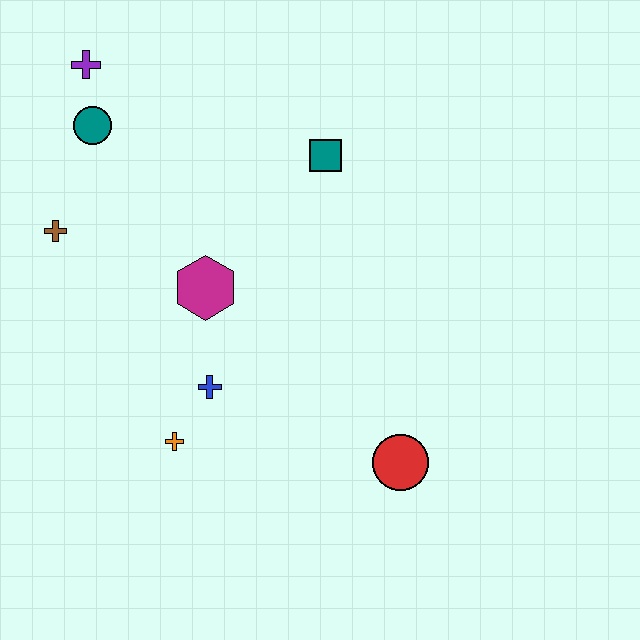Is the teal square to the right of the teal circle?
Yes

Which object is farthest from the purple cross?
The red circle is farthest from the purple cross.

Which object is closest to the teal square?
The magenta hexagon is closest to the teal square.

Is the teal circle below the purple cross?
Yes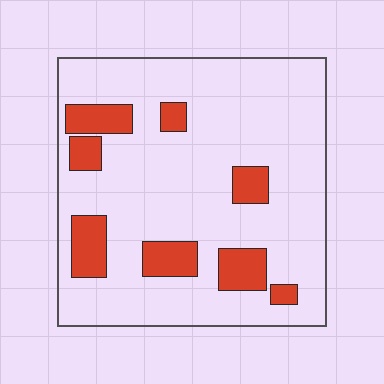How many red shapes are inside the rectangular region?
8.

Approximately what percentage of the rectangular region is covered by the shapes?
Approximately 15%.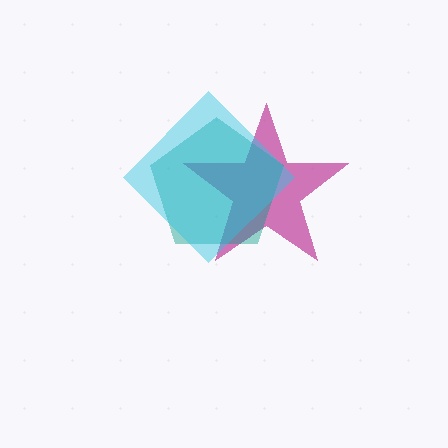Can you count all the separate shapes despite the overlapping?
Yes, there are 3 separate shapes.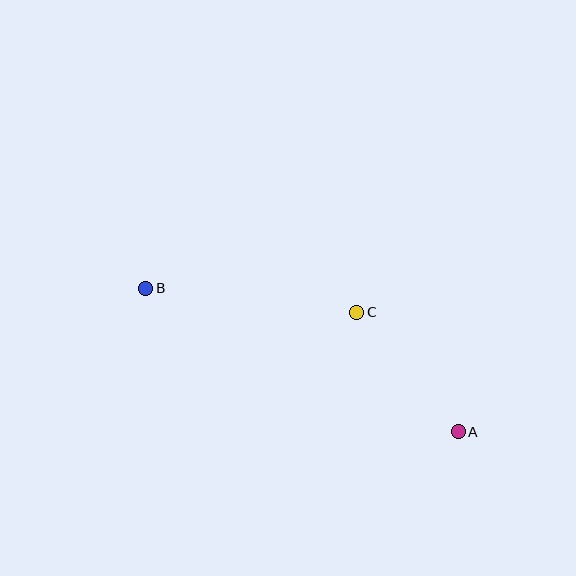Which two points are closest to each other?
Points A and C are closest to each other.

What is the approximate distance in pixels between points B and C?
The distance between B and C is approximately 213 pixels.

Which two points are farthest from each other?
Points A and B are farthest from each other.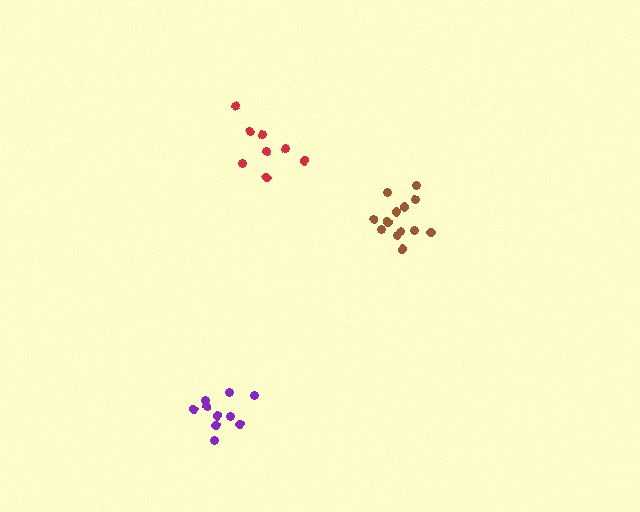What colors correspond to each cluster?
The clusters are colored: purple, red, brown.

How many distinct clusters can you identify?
There are 3 distinct clusters.